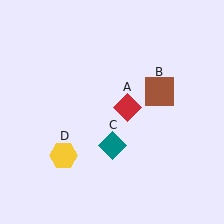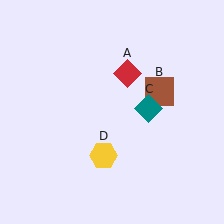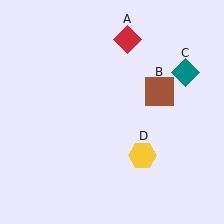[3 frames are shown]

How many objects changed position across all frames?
3 objects changed position: red diamond (object A), teal diamond (object C), yellow hexagon (object D).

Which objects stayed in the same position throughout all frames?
Brown square (object B) remained stationary.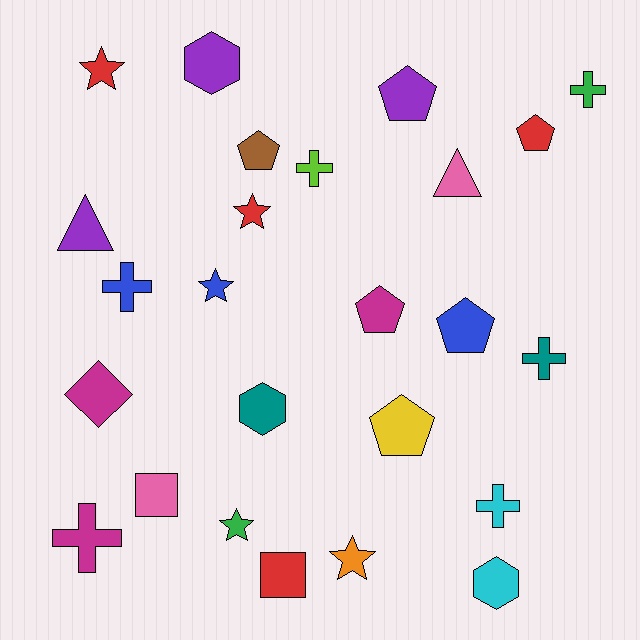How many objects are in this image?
There are 25 objects.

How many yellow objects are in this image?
There is 1 yellow object.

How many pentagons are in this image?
There are 6 pentagons.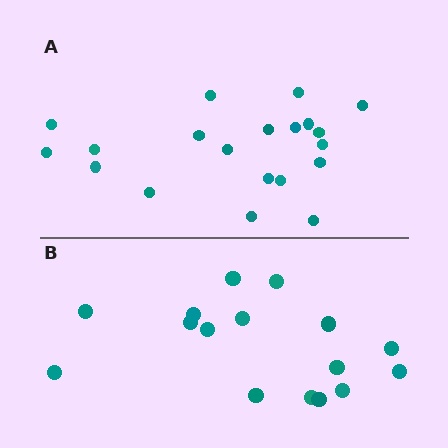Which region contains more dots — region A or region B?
Region A (the top region) has more dots.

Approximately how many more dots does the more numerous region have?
Region A has about 4 more dots than region B.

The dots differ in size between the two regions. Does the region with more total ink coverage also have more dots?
No. Region B has more total ink coverage because its dots are larger, but region A actually contains more individual dots. Total area can be misleading — the number of items is what matters here.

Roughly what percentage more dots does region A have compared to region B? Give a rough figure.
About 25% more.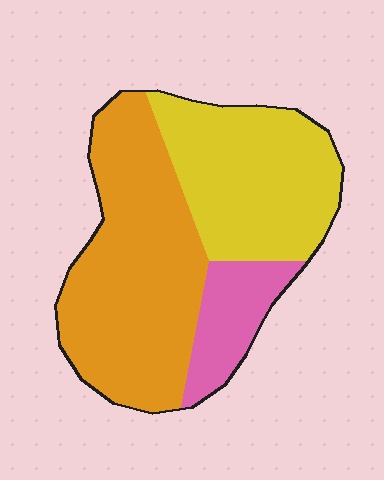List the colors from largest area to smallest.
From largest to smallest: orange, yellow, pink.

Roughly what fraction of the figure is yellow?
Yellow takes up about three eighths (3/8) of the figure.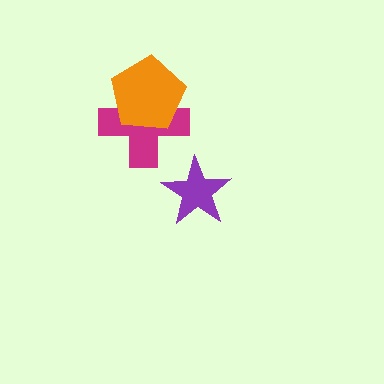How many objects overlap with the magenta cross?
1 object overlaps with the magenta cross.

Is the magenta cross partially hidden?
Yes, it is partially covered by another shape.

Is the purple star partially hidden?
No, no other shape covers it.